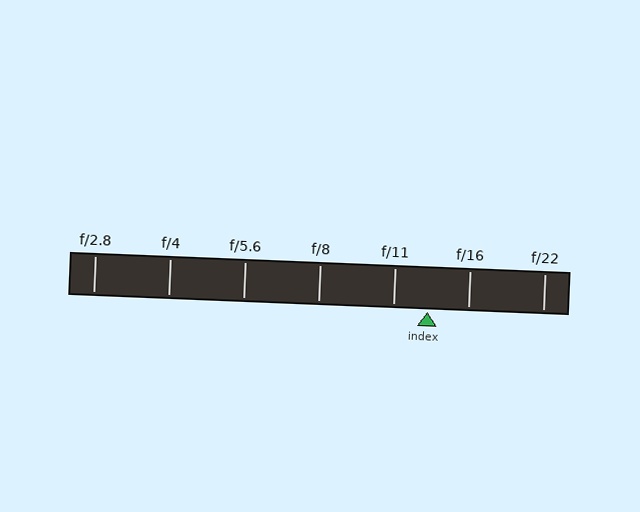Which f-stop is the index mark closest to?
The index mark is closest to f/11.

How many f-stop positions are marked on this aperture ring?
There are 7 f-stop positions marked.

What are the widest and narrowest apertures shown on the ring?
The widest aperture shown is f/2.8 and the narrowest is f/22.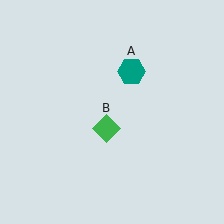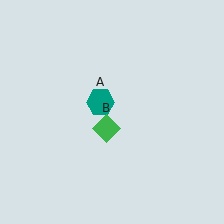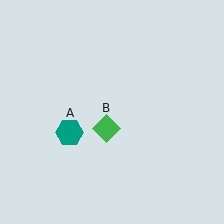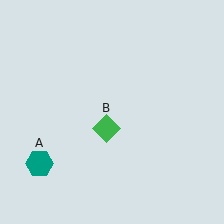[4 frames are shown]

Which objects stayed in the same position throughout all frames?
Green diamond (object B) remained stationary.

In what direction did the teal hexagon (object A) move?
The teal hexagon (object A) moved down and to the left.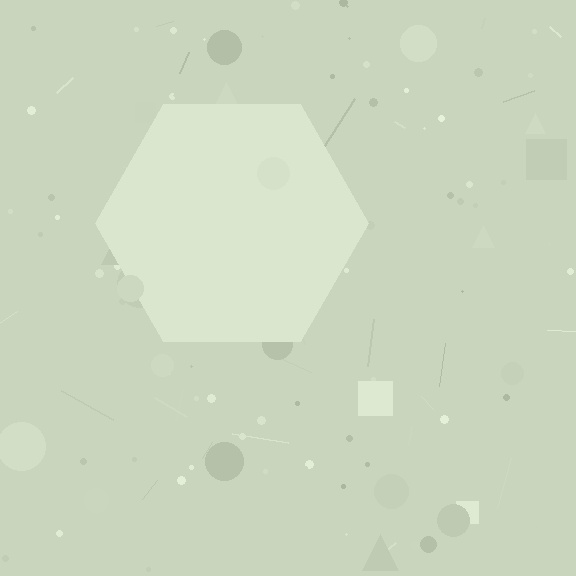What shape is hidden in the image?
A hexagon is hidden in the image.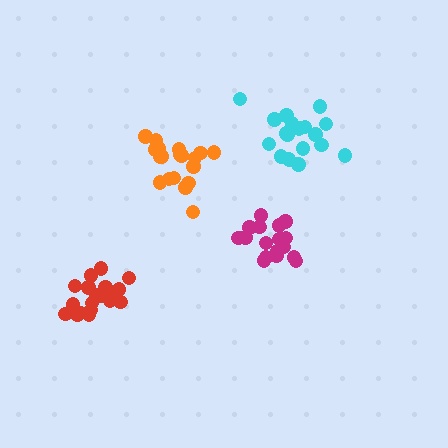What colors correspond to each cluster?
The clusters are colored: red, cyan, magenta, orange.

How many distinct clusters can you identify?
There are 4 distinct clusters.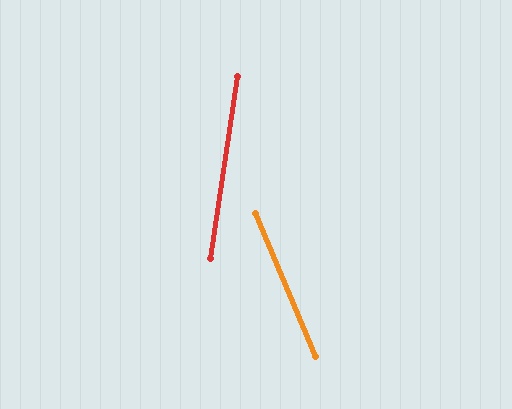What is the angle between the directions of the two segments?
Approximately 31 degrees.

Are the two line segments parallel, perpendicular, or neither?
Neither parallel nor perpendicular — they differ by about 31°.